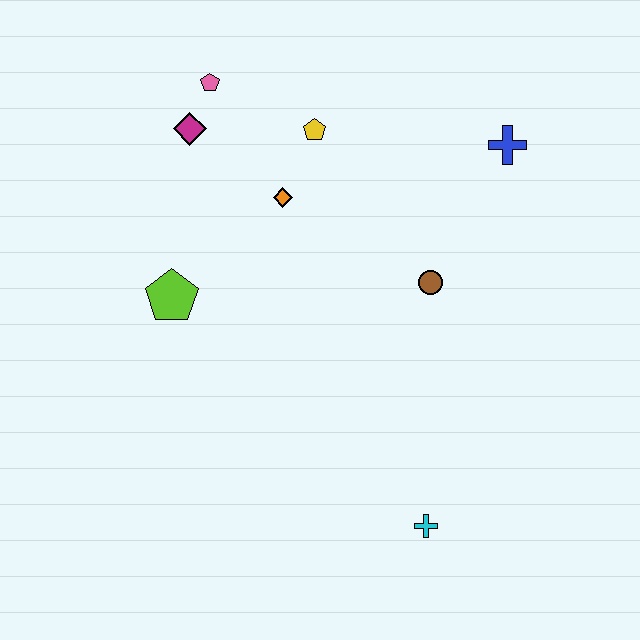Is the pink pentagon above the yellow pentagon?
Yes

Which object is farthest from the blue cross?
The cyan cross is farthest from the blue cross.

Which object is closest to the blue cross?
The brown circle is closest to the blue cross.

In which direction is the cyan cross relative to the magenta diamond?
The cyan cross is below the magenta diamond.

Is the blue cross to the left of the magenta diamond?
No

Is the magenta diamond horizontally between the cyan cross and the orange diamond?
No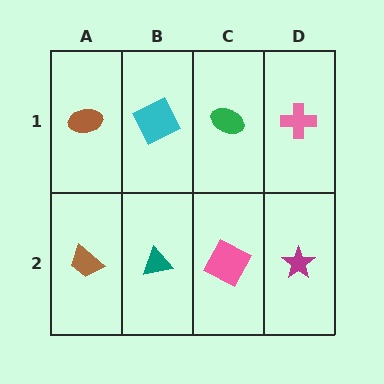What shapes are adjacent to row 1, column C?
A pink square (row 2, column C), a cyan square (row 1, column B), a pink cross (row 1, column D).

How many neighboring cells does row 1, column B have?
3.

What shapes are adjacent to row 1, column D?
A magenta star (row 2, column D), a green ellipse (row 1, column C).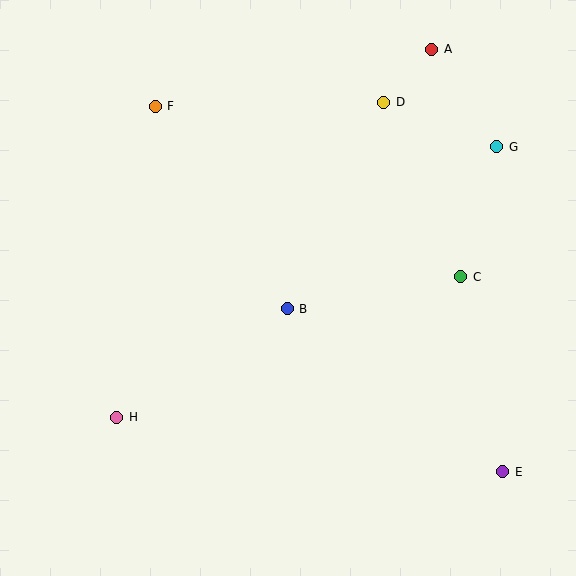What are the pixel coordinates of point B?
Point B is at (287, 309).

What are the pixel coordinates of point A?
Point A is at (432, 49).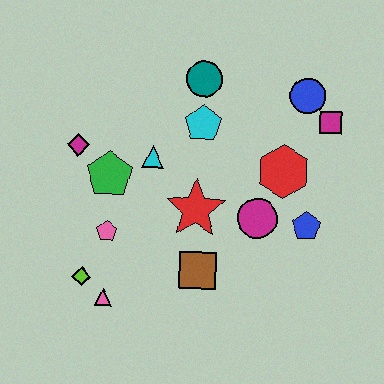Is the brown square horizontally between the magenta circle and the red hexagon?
No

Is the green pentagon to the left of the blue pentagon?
Yes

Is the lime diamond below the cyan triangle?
Yes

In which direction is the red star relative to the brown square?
The red star is above the brown square.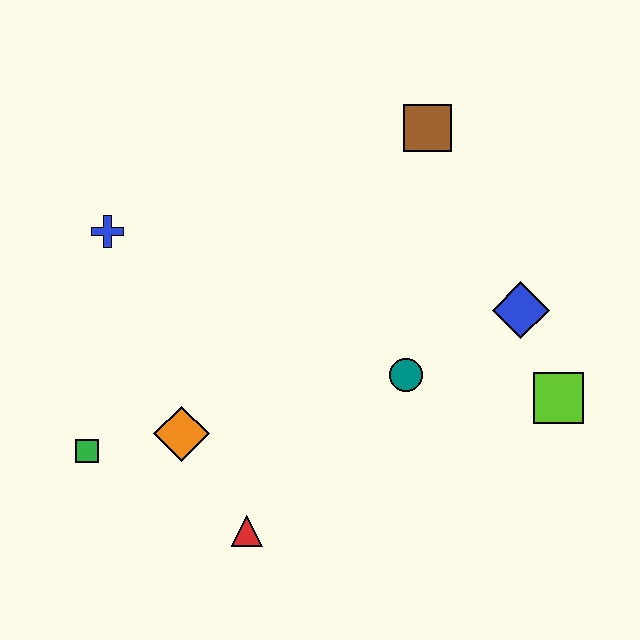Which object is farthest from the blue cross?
The lime square is farthest from the blue cross.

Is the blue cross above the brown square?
No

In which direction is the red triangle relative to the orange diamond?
The red triangle is below the orange diamond.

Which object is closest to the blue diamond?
The lime square is closest to the blue diamond.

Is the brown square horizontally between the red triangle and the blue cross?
No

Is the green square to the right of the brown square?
No